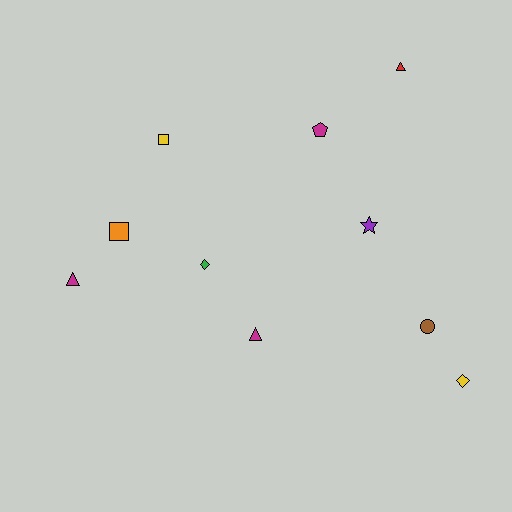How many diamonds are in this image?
There are 2 diamonds.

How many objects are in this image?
There are 10 objects.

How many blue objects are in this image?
There are no blue objects.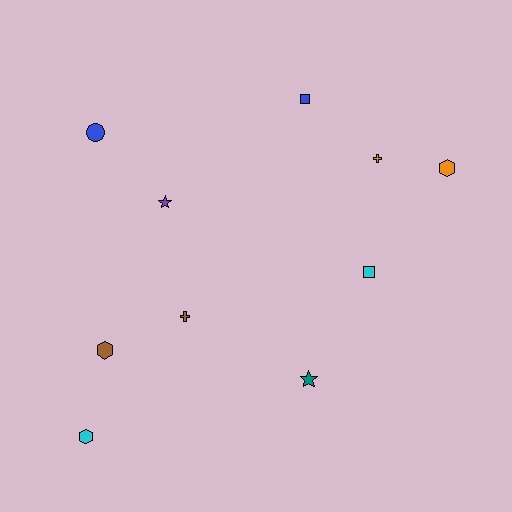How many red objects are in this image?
There are no red objects.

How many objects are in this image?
There are 10 objects.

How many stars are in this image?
There are 2 stars.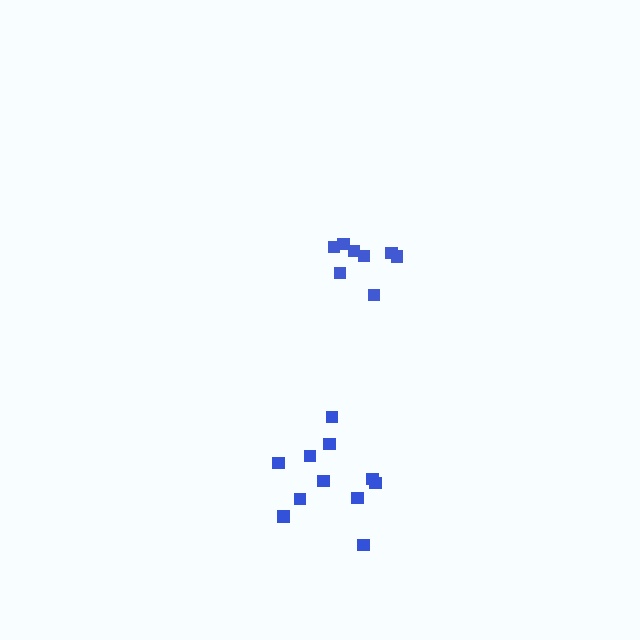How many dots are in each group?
Group 1: 8 dots, Group 2: 11 dots (19 total).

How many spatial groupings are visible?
There are 2 spatial groupings.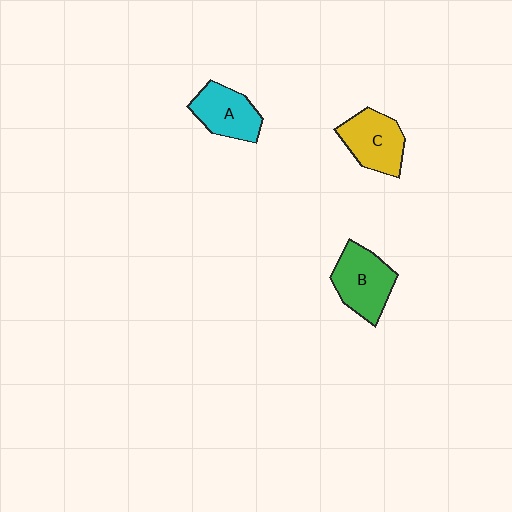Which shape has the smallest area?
Shape A (cyan).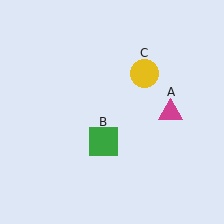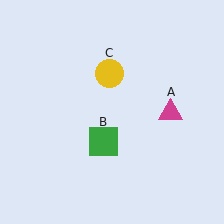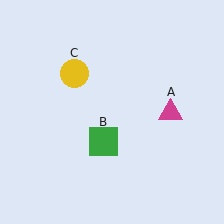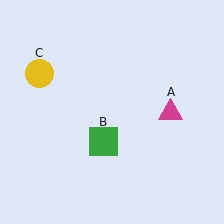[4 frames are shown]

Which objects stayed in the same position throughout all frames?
Magenta triangle (object A) and green square (object B) remained stationary.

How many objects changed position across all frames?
1 object changed position: yellow circle (object C).